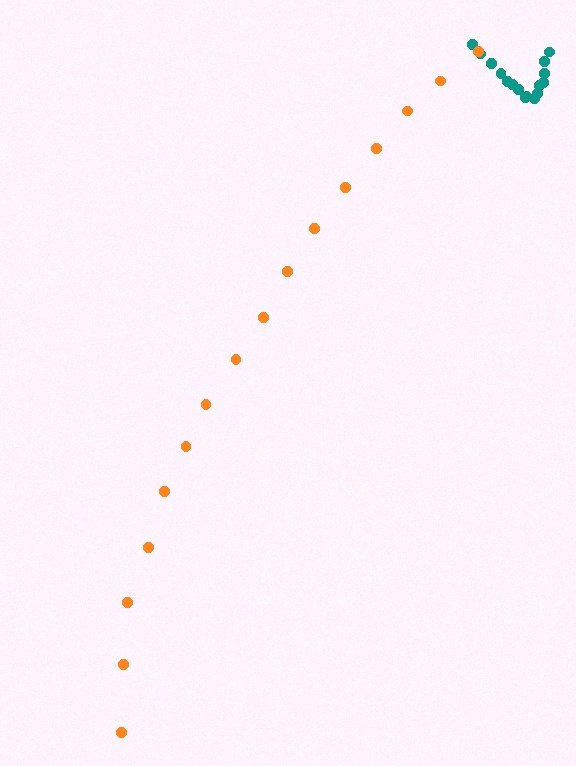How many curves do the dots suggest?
There are 2 distinct paths.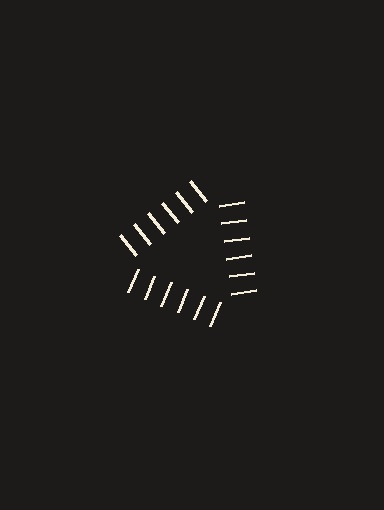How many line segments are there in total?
18 — 6 along each of the 3 edges.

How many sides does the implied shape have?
3 sides — the line-ends trace a triangle.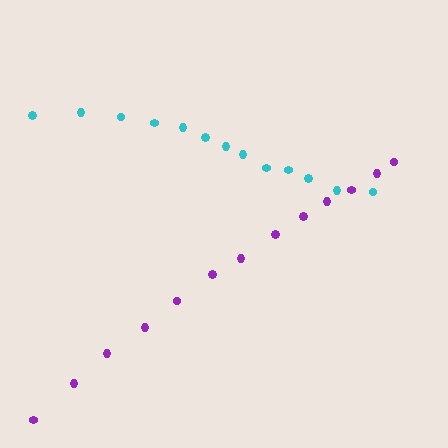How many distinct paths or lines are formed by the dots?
There are 2 distinct paths.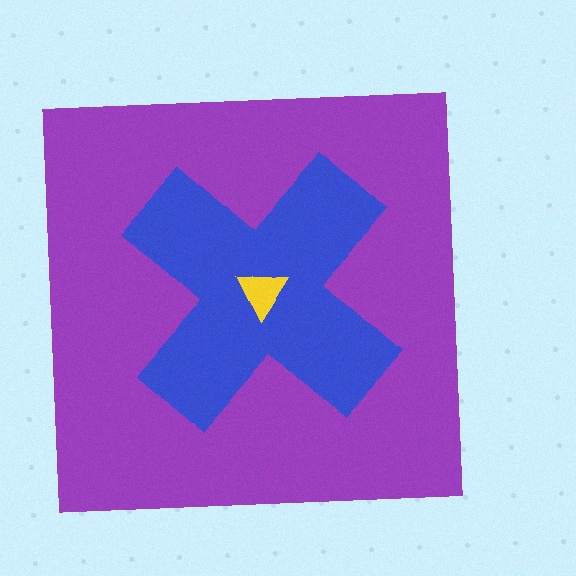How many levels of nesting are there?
3.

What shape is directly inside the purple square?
The blue cross.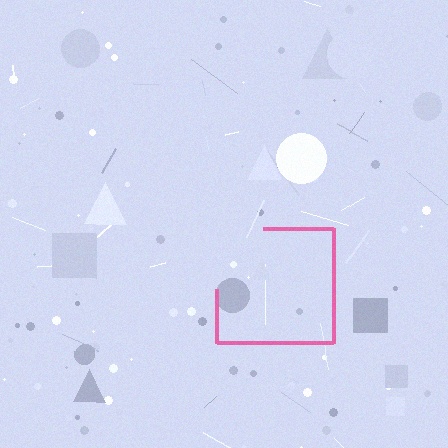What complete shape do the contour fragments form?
The contour fragments form a square.